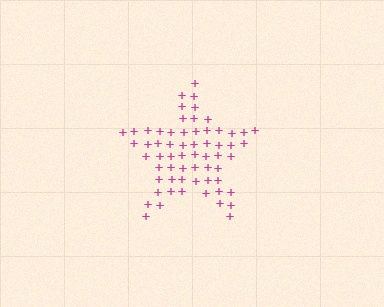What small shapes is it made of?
It is made of small plus signs.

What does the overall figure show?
The overall figure shows a star.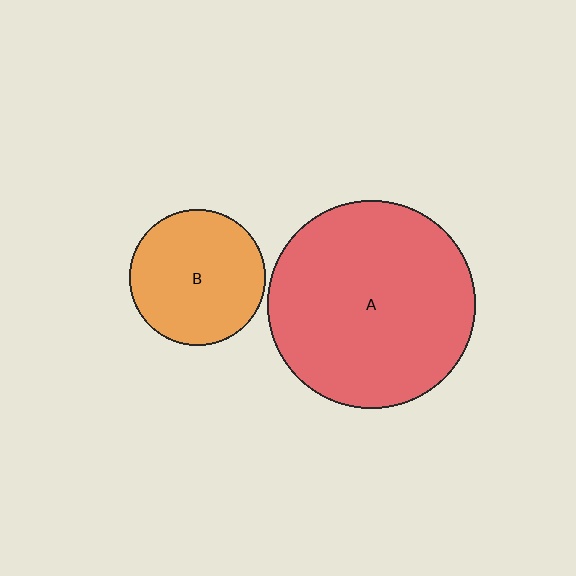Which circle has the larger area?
Circle A (red).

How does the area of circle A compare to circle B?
Approximately 2.3 times.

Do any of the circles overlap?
No, none of the circles overlap.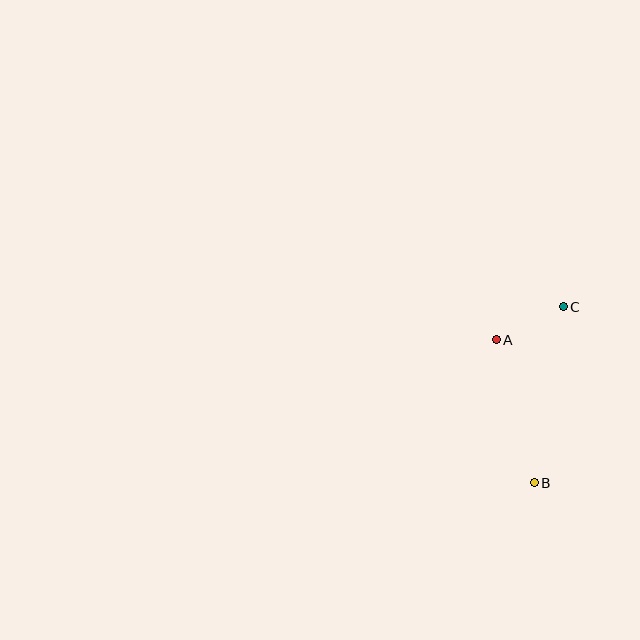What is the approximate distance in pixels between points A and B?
The distance between A and B is approximately 148 pixels.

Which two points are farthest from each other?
Points B and C are farthest from each other.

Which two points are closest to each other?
Points A and C are closest to each other.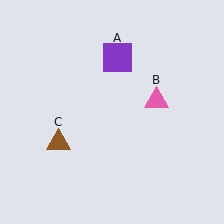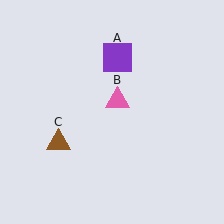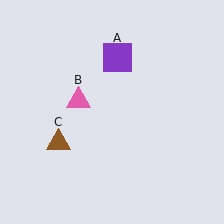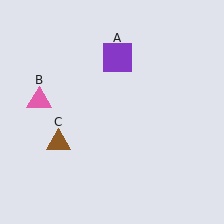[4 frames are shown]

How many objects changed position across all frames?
1 object changed position: pink triangle (object B).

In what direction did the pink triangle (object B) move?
The pink triangle (object B) moved left.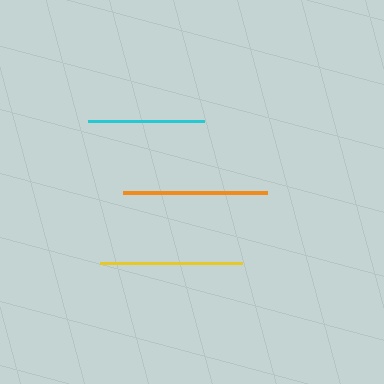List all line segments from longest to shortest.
From longest to shortest: orange, yellow, cyan.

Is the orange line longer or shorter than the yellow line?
The orange line is longer than the yellow line.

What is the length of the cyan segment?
The cyan segment is approximately 116 pixels long.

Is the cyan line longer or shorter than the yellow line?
The yellow line is longer than the cyan line.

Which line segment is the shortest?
The cyan line is the shortest at approximately 116 pixels.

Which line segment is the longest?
The orange line is the longest at approximately 144 pixels.